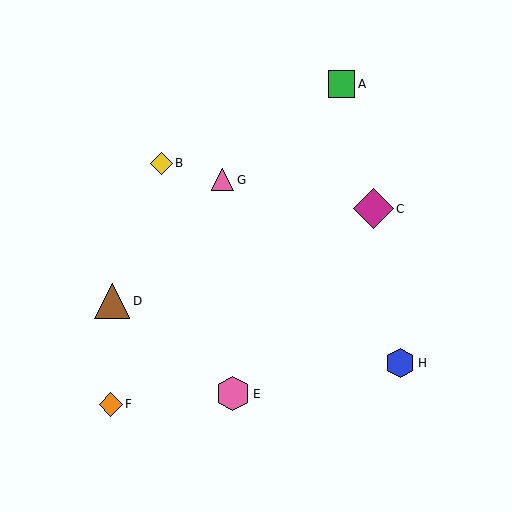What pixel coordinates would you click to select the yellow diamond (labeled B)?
Click at (161, 163) to select the yellow diamond B.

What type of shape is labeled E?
Shape E is a pink hexagon.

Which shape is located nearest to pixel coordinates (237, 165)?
The pink triangle (labeled G) at (223, 180) is nearest to that location.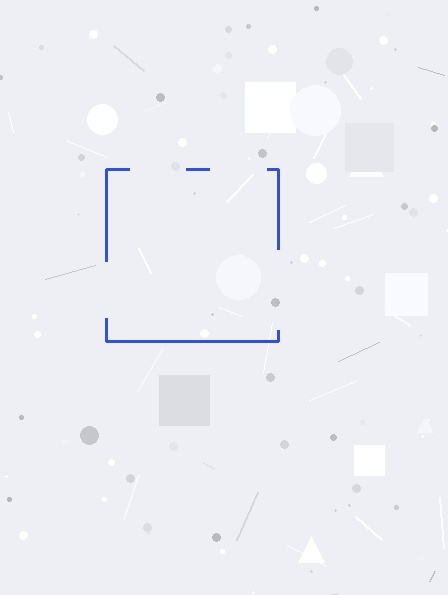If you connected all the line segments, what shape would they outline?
They would outline a square.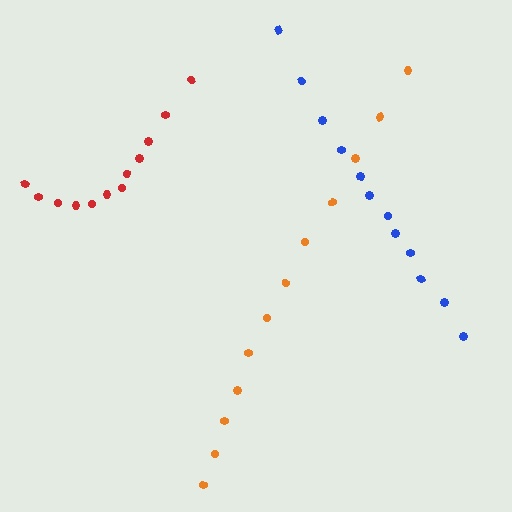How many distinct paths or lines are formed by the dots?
There are 3 distinct paths.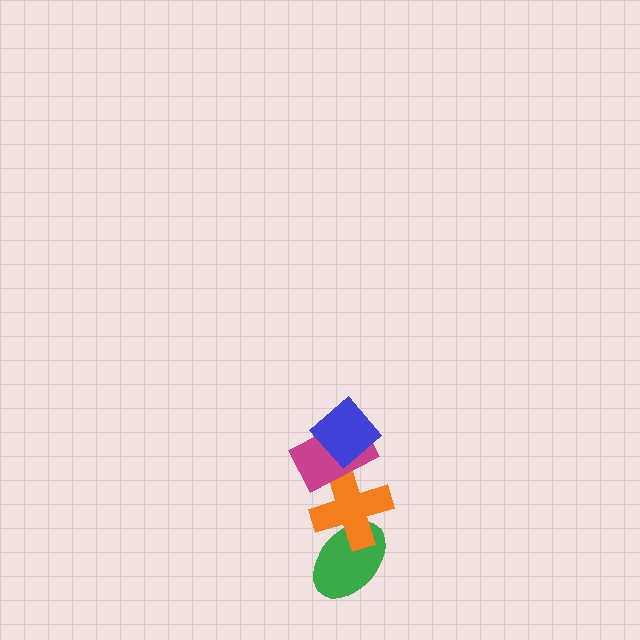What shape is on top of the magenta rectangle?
The blue diamond is on top of the magenta rectangle.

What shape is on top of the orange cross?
The magenta rectangle is on top of the orange cross.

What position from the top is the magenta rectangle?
The magenta rectangle is 2nd from the top.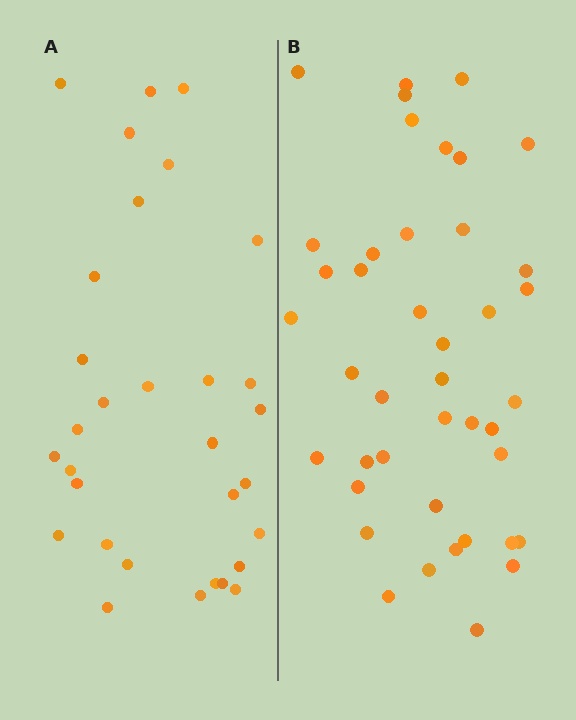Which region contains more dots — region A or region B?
Region B (the right region) has more dots.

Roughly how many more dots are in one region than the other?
Region B has roughly 12 or so more dots than region A.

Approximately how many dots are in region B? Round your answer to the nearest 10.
About 40 dots. (The exact count is 42, which rounds to 40.)